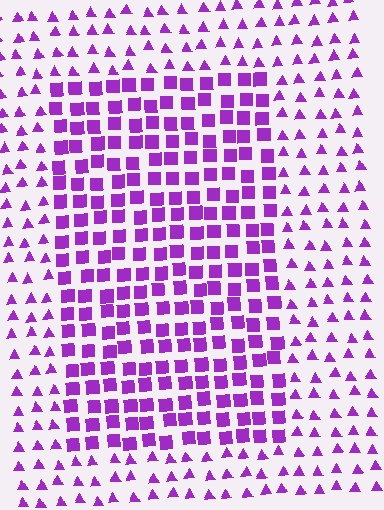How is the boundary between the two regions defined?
The boundary is defined by a change in element shape: squares inside vs. triangles outside. All elements share the same color and spacing.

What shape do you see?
I see a rectangle.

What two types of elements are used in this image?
The image uses squares inside the rectangle region and triangles outside it.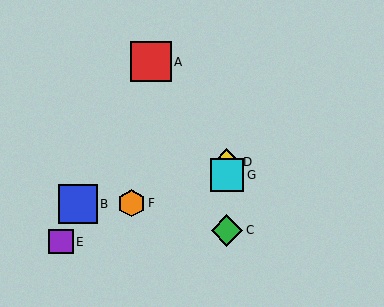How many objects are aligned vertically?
3 objects (C, D, G) are aligned vertically.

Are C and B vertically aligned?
No, C is at x≈227 and B is at x≈78.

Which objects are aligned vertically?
Objects C, D, G are aligned vertically.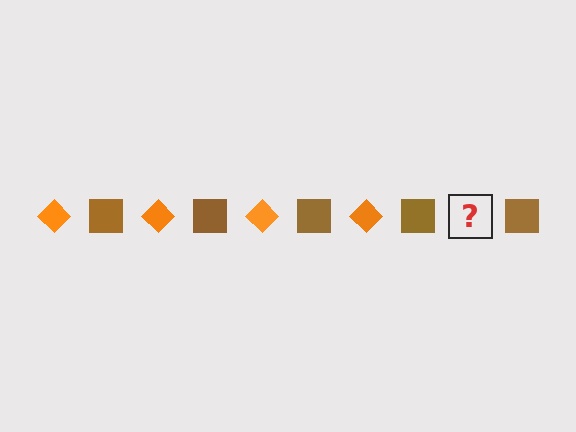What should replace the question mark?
The question mark should be replaced with an orange diamond.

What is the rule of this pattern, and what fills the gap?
The rule is that the pattern alternates between orange diamond and brown square. The gap should be filled with an orange diamond.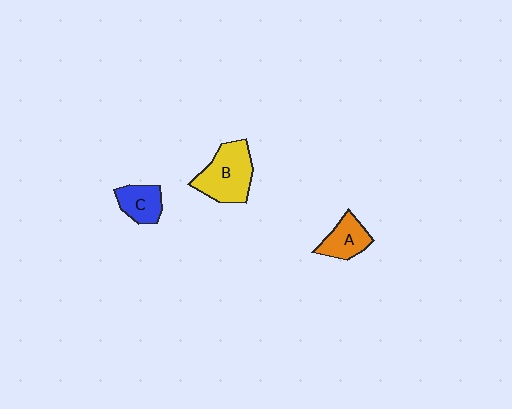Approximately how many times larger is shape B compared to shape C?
Approximately 1.8 times.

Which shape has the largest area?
Shape B (yellow).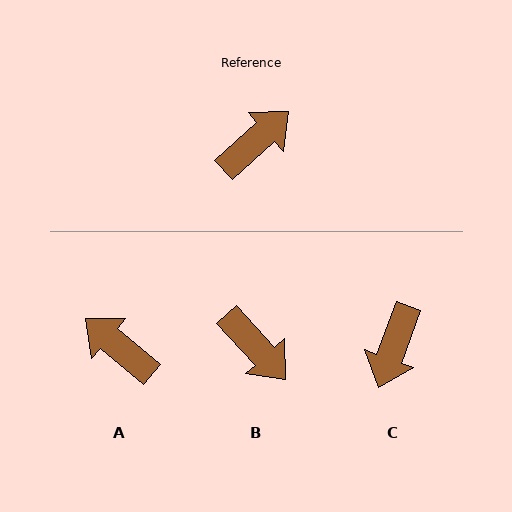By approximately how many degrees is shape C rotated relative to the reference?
Approximately 152 degrees clockwise.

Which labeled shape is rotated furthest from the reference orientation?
C, about 152 degrees away.